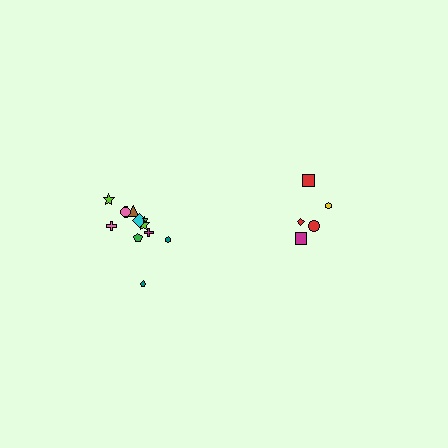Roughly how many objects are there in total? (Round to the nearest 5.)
Roughly 15 objects in total.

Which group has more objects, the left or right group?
The left group.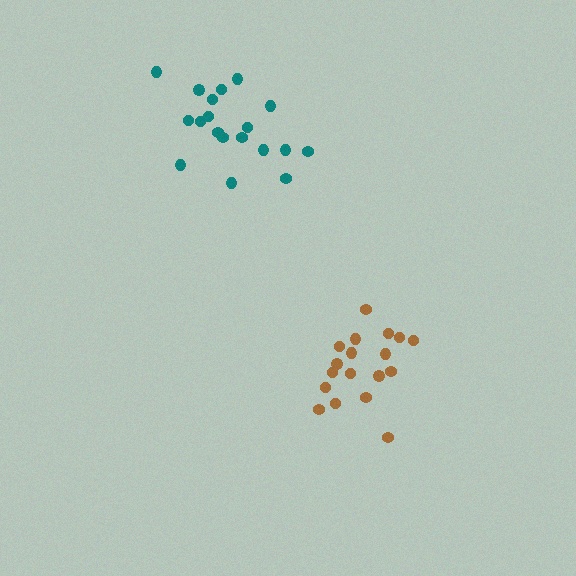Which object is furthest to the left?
The teal cluster is leftmost.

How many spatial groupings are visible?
There are 2 spatial groupings.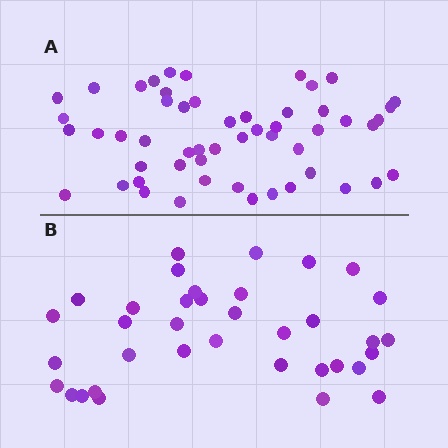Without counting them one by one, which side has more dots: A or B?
Region A (the top region) has more dots.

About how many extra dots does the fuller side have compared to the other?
Region A has approximately 15 more dots than region B.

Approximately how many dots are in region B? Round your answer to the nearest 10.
About 40 dots. (The exact count is 36, which rounds to 40.)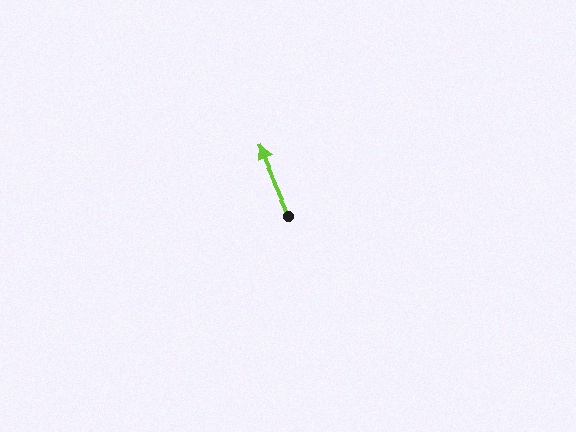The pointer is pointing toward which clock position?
Roughly 11 o'clock.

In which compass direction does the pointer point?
Northwest.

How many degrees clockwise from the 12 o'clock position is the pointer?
Approximately 337 degrees.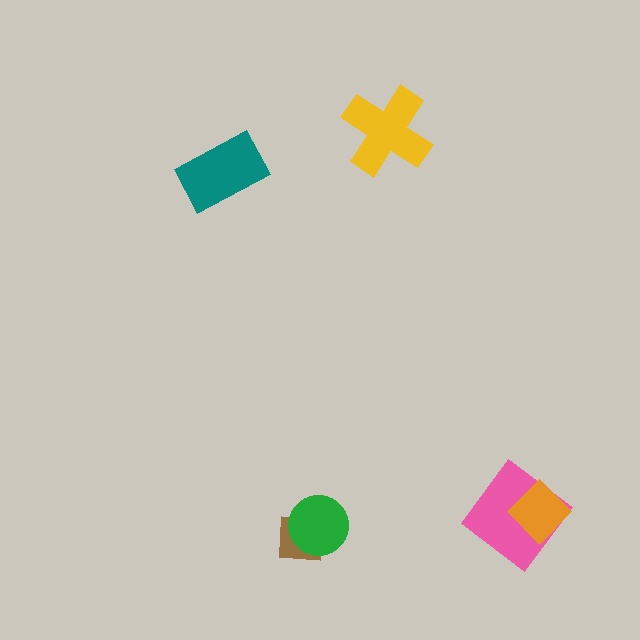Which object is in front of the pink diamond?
The orange diamond is in front of the pink diamond.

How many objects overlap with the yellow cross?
0 objects overlap with the yellow cross.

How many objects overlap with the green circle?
1 object overlaps with the green circle.